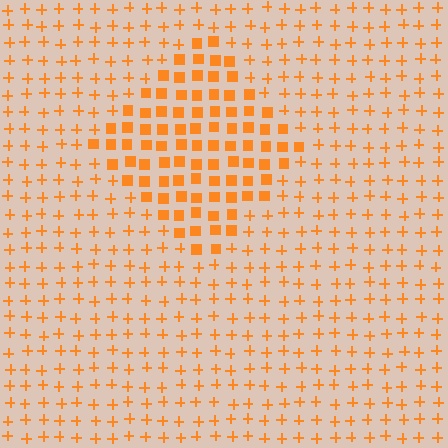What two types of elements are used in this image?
The image uses squares inside the diamond region and plus signs outside it.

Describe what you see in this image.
The image is filled with small orange elements arranged in a uniform grid. A diamond-shaped region contains squares, while the surrounding area contains plus signs. The boundary is defined purely by the change in element shape.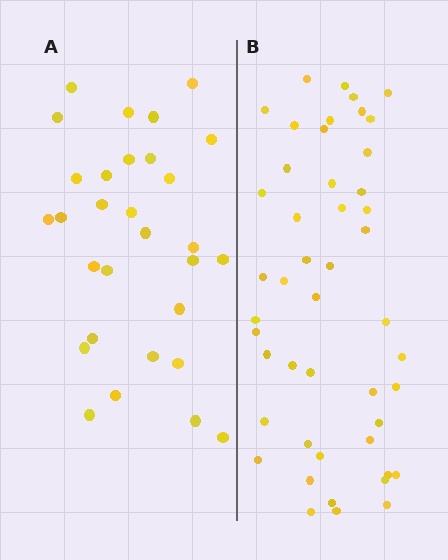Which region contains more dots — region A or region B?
Region B (the right region) has more dots.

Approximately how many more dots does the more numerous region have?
Region B has approximately 15 more dots than region A.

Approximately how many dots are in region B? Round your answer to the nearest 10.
About 50 dots. (The exact count is 47, which rounds to 50.)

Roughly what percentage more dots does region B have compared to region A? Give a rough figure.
About 55% more.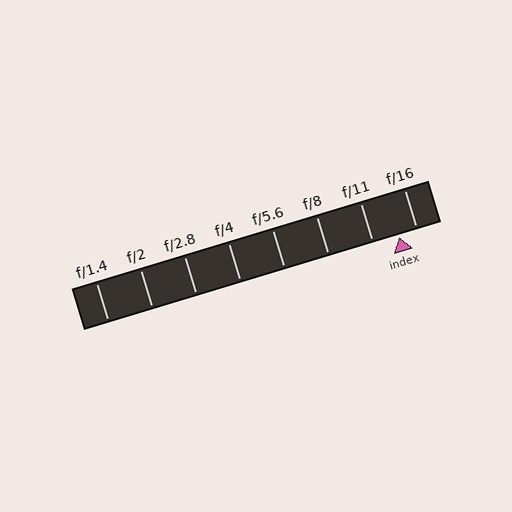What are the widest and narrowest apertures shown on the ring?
The widest aperture shown is f/1.4 and the narrowest is f/16.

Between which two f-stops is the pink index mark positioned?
The index mark is between f/11 and f/16.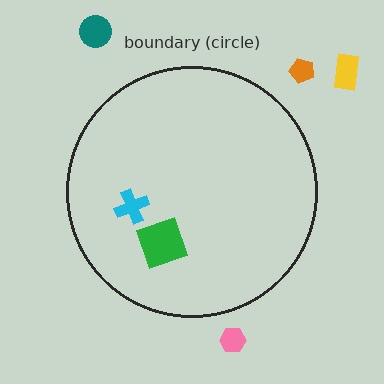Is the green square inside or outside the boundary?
Inside.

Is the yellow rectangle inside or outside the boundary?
Outside.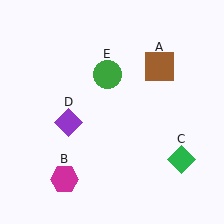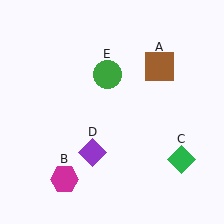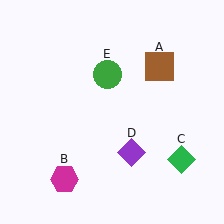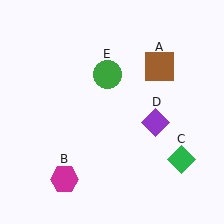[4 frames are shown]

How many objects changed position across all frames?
1 object changed position: purple diamond (object D).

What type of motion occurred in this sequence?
The purple diamond (object D) rotated counterclockwise around the center of the scene.